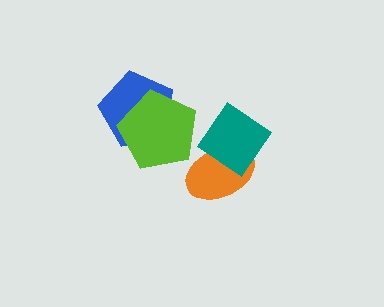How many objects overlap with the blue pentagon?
1 object overlaps with the blue pentagon.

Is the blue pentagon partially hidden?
Yes, it is partially covered by another shape.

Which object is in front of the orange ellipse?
The teal diamond is in front of the orange ellipse.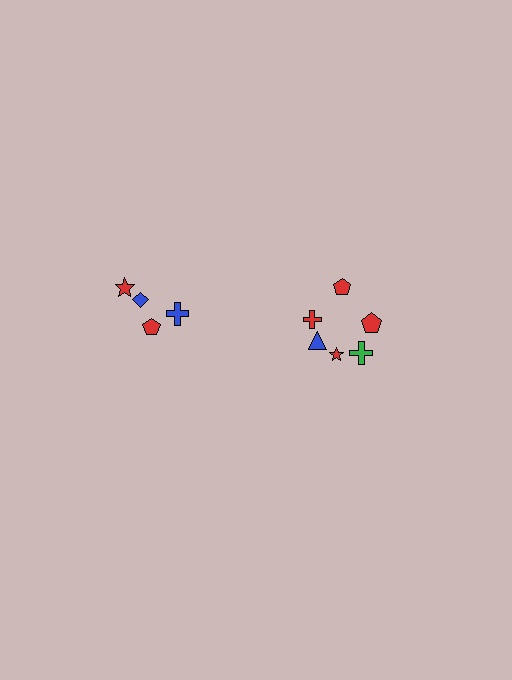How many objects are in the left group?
There are 4 objects.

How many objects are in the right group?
There are 6 objects.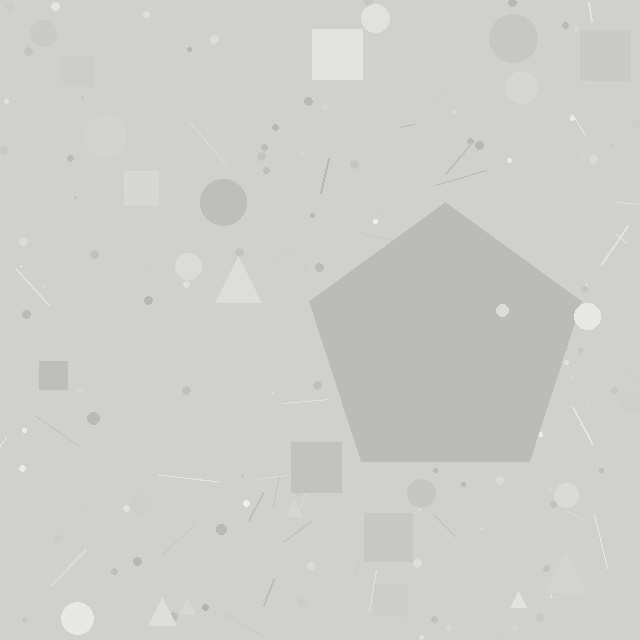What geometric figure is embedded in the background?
A pentagon is embedded in the background.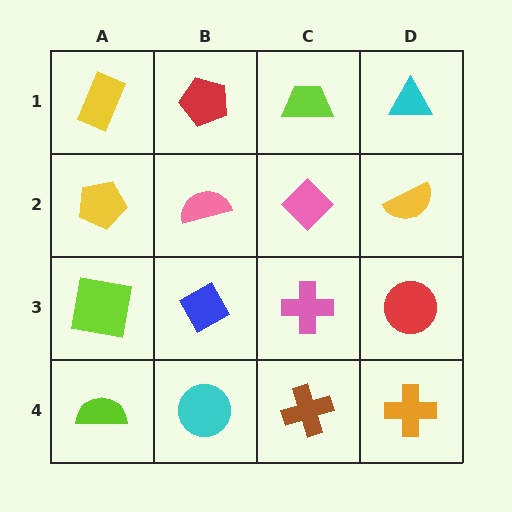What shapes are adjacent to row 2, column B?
A red pentagon (row 1, column B), a blue diamond (row 3, column B), a yellow pentagon (row 2, column A), a pink diamond (row 2, column C).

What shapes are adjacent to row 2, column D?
A cyan triangle (row 1, column D), a red circle (row 3, column D), a pink diamond (row 2, column C).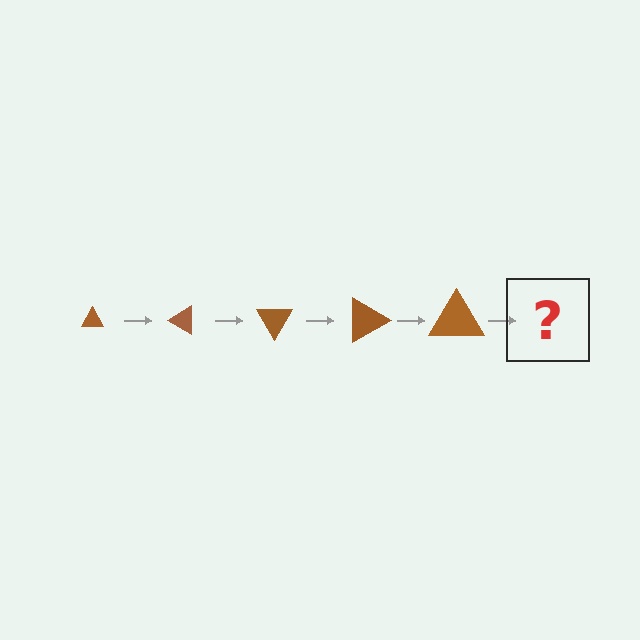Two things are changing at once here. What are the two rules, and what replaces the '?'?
The two rules are that the triangle grows larger each step and it rotates 30 degrees each step. The '?' should be a triangle, larger than the previous one and rotated 150 degrees from the start.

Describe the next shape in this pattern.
It should be a triangle, larger than the previous one and rotated 150 degrees from the start.